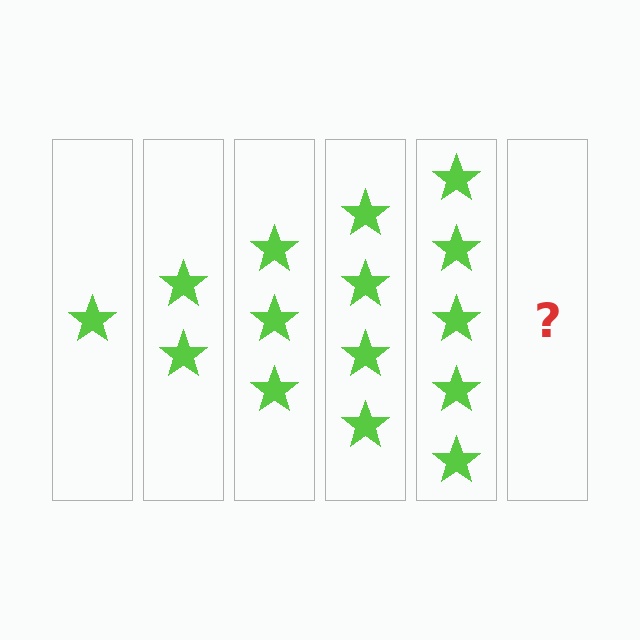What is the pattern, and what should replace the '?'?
The pattern is that each step adds one more star. The '?' should be 6 stars.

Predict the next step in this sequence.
The next step is 6 stars.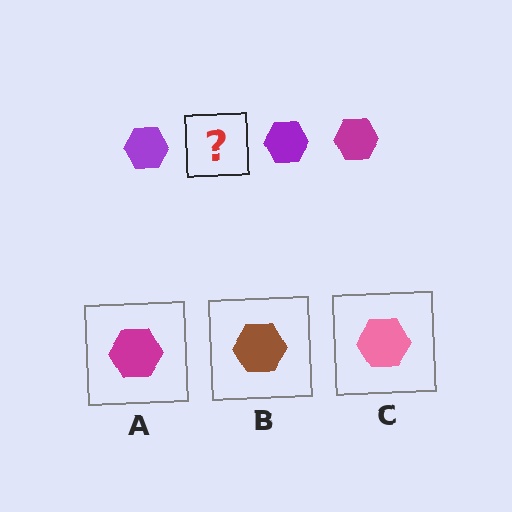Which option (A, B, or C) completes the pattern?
A.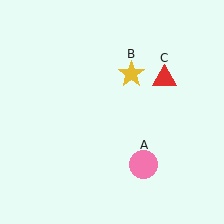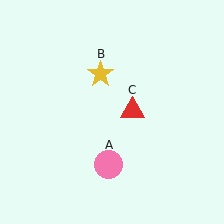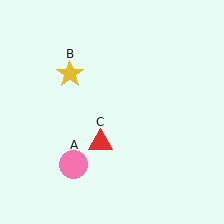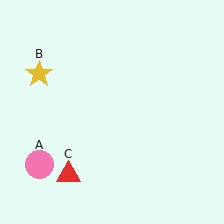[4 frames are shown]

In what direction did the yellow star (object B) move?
The yellow star (object B) moved left.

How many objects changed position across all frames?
3 objects changed position: pink circle (object A), yellow star (object B), red triangle (object C).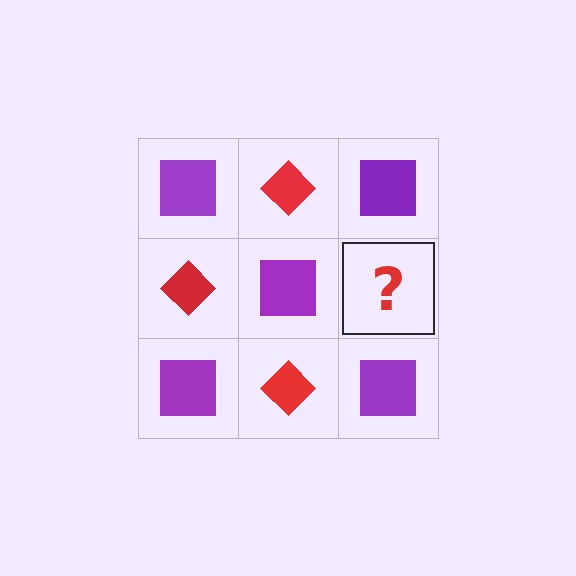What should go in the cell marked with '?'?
The missing cell should contain a red diamond.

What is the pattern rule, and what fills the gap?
The rule is that it alternates purple square and red diamond in a checkerboard pattern. The gap should be filled with a red diamond.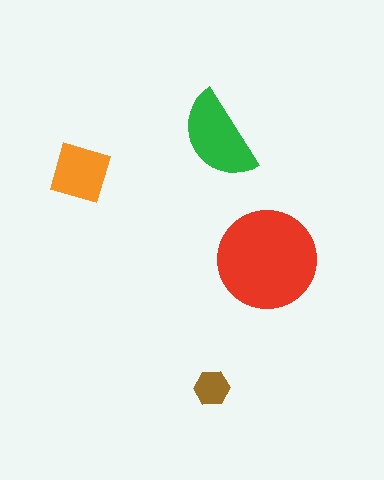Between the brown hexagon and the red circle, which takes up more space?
The red circle.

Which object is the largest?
The red circle.